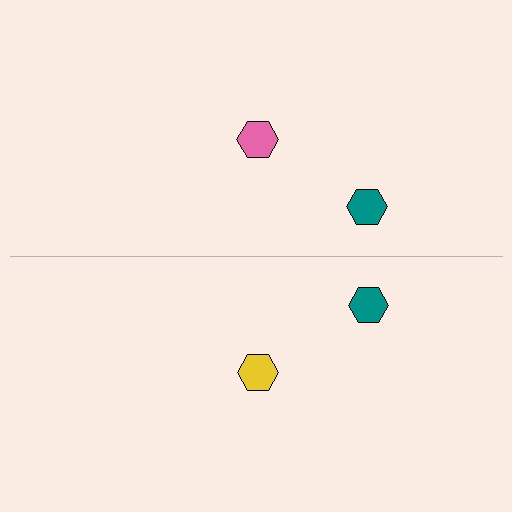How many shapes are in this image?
There are 4 shapes in this image.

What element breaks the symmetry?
The yellow hexagon on the bottom side breaks the symmetry — its mirror counterpart is pink.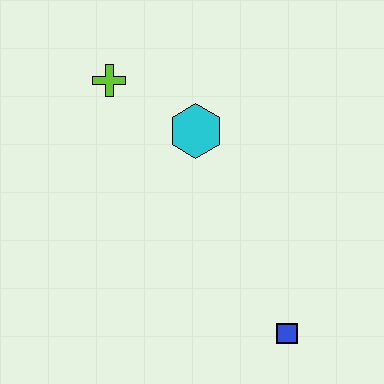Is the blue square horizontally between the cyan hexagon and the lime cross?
No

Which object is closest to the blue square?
The cyan hexagon is closest to the blue square.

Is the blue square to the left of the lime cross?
No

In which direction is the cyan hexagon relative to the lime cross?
The cyan hexagon is to the right of the lime cross.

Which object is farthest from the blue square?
The lime cross is farthest from the blue square.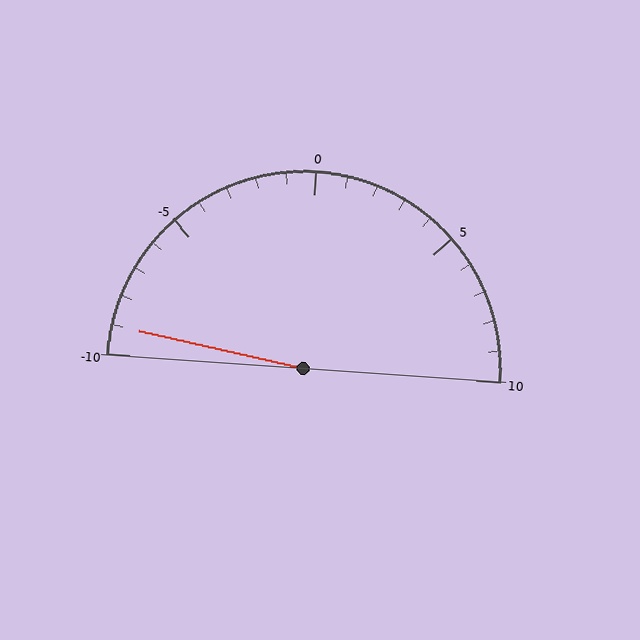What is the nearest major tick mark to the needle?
The nearest major tick mark is -10.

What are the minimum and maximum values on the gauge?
The gauge ranges from -10 to 10.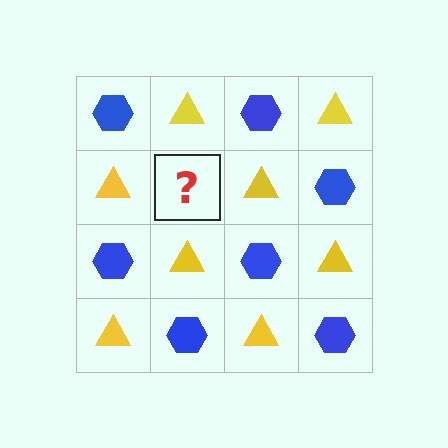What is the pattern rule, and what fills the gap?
The rule is that it alternates blue hexagon and yellow triangle in a checkerboard pattern. The gap should be filled with a blue hexagon.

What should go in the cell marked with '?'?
The missing cell should contain a blue hexagon.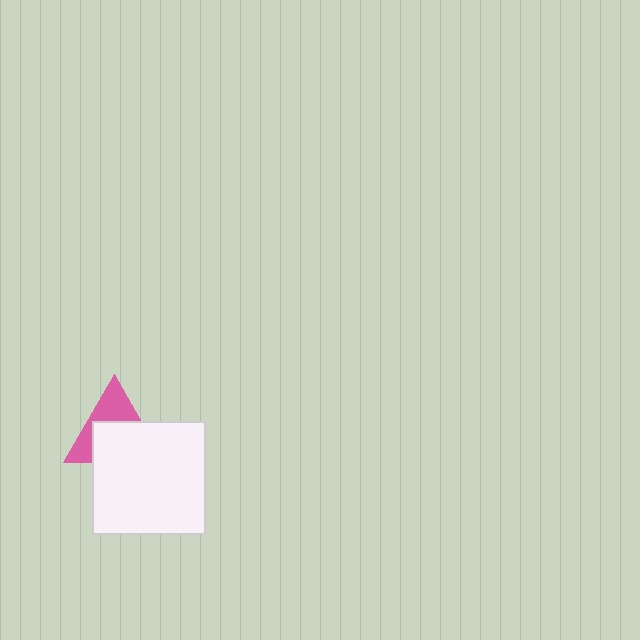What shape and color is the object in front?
The object in front is a white square.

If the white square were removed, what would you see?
You would see the complete pink triangle.